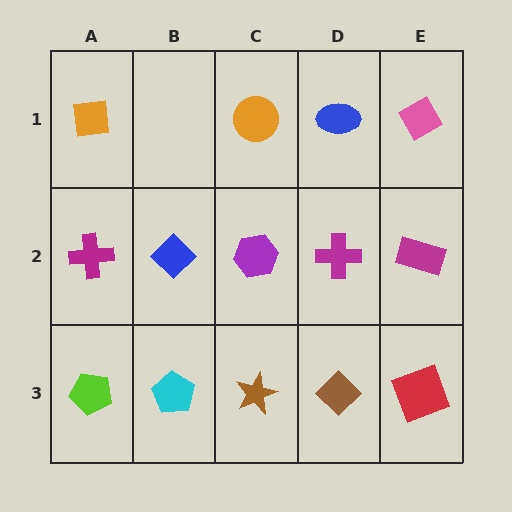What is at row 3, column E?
A red square.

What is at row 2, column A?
A magenta cross.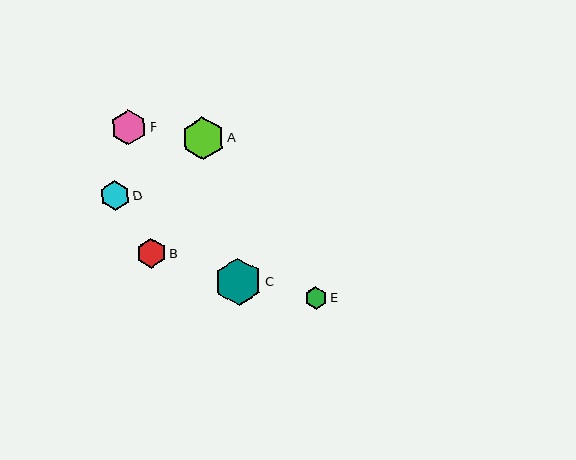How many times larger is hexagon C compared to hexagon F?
Hexagon C is approximately 1.3 times the size of hexagon F.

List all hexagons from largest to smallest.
From largest to smallest: C, A, F, D, B, E.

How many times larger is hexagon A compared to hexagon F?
Hexagon A is approximately 1.2 times the size of hexagon F.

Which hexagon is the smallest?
Hexagon E is the smallest with a size of approximately 23 pixels.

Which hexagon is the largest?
Hexagon C is the largest with a size of approximately 48 pixels.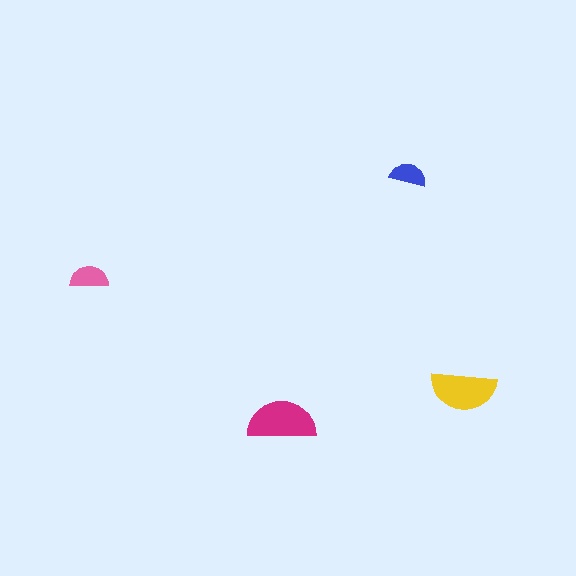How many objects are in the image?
There are 4 objects in the image.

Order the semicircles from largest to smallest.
the magenta one, the yellow one, the pink one, the blue one.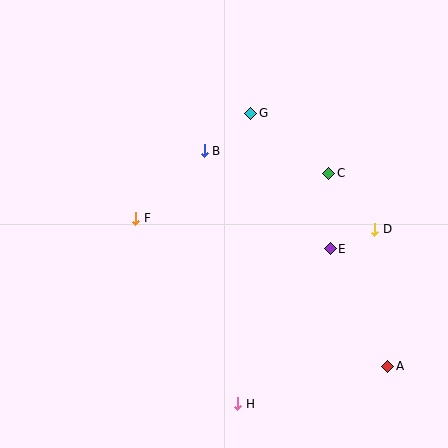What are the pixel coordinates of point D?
Point D is at (375, 229).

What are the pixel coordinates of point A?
Point A is at (388, 366).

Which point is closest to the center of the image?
Point B at (204, 151) is closest to the center.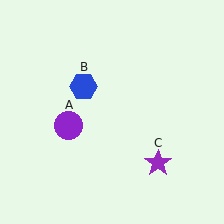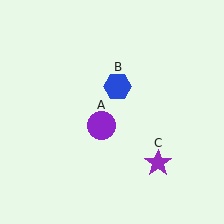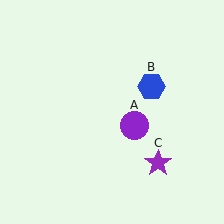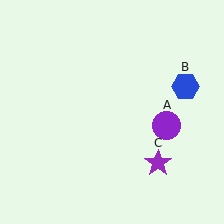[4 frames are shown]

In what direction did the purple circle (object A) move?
The purple circle (object A) moved right.